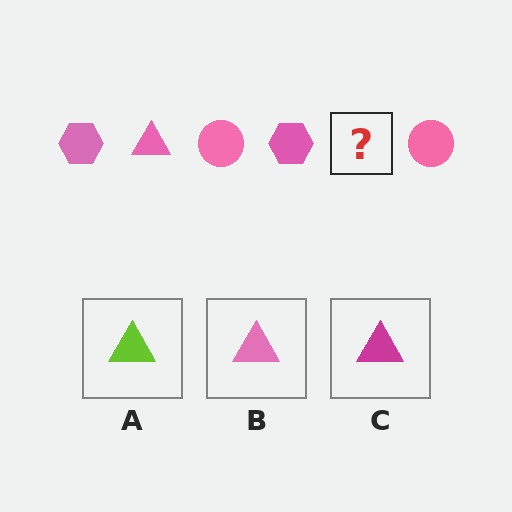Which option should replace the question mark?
Option B.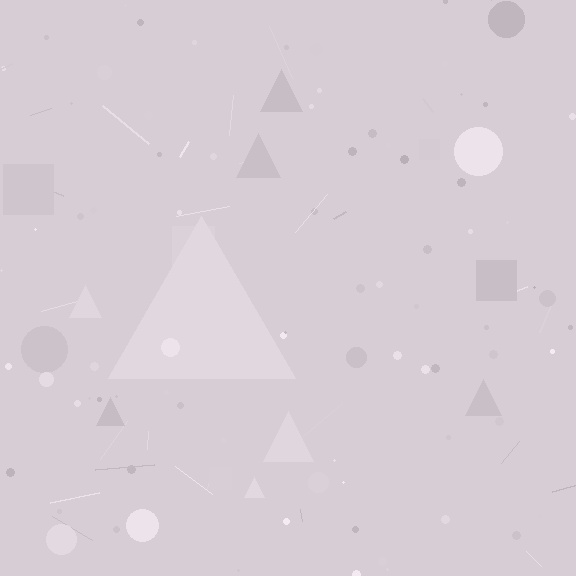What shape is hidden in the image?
A triangle is hidden in the image.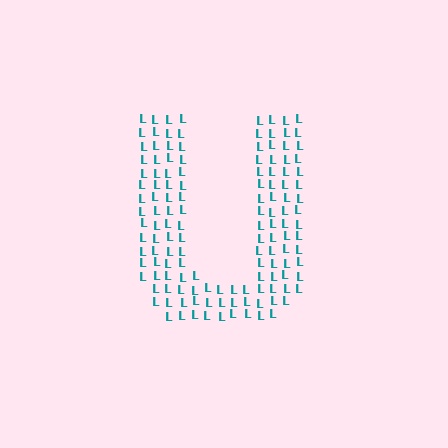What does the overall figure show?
The overall figure shows the letter U.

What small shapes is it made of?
It is made of small letter L's.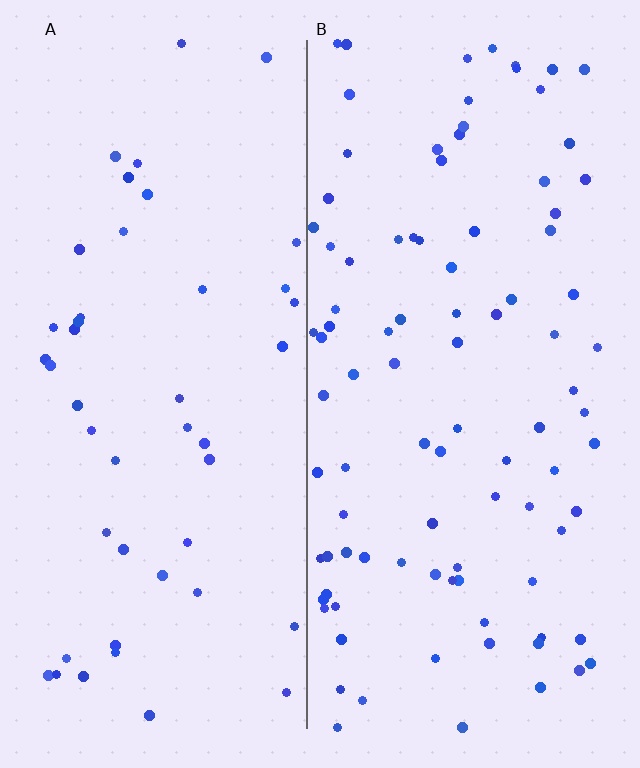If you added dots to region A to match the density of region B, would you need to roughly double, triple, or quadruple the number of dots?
Approximately double.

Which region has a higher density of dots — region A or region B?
B (the right).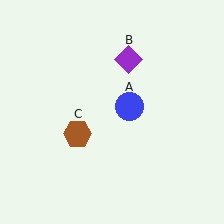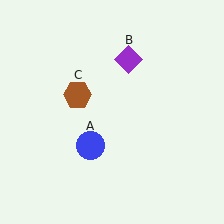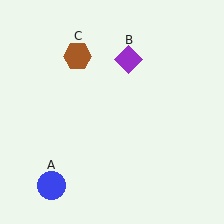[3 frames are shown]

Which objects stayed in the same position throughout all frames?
Purple diamond (object B) remained stationary.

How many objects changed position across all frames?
2 objects changed position: blue circle (object A), brown hexagon (object C).